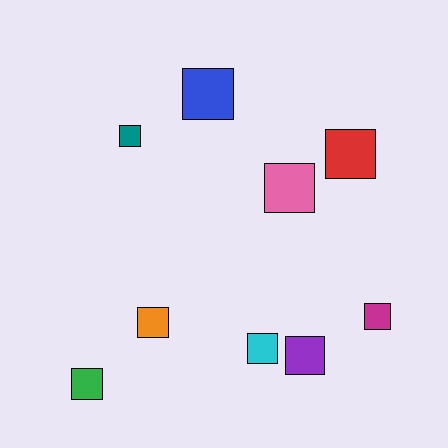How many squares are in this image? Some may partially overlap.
There are 9 squares.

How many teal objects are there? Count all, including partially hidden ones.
There is 1 teal object.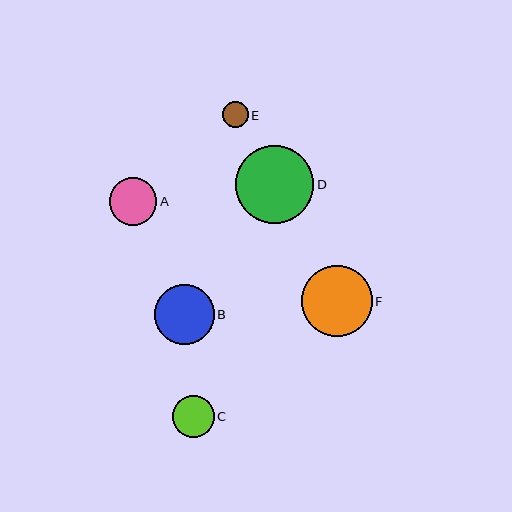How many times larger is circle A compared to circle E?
Circle A is approximately 1.8 times the size of circle E.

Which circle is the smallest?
Circle E is the smallest with a size of approximately 26 pixels.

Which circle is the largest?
Circle D is the largest with a size of approximately 78 pixels.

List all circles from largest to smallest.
From largest to smallest: D, F, B, A, C, E.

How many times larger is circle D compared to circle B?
Circle D is approximately 1.3 times the size of circle B.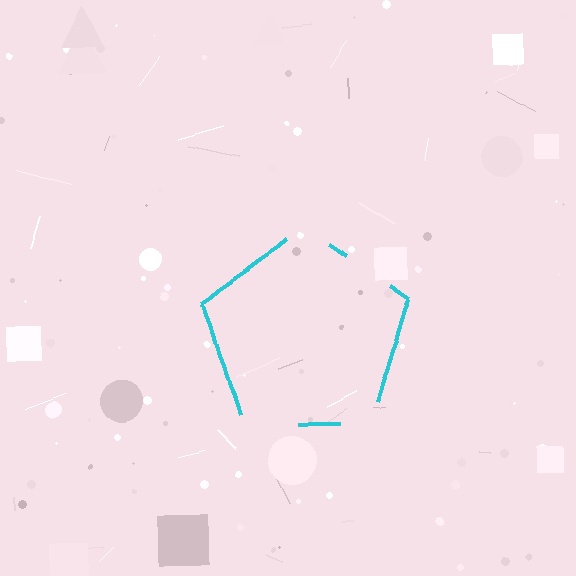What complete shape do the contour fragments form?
The contour fragments form a pentagon.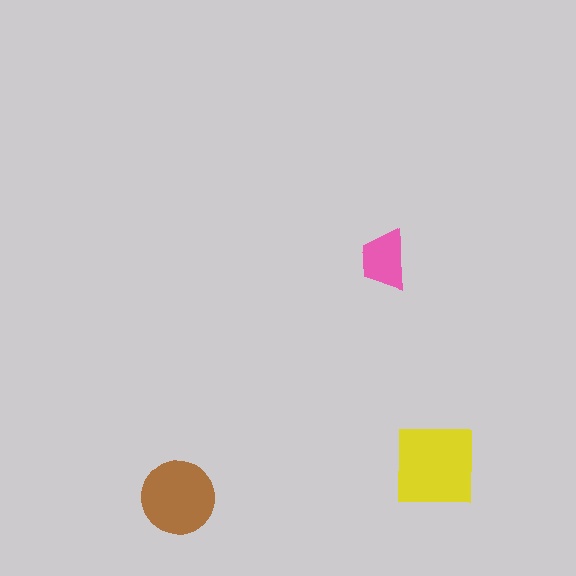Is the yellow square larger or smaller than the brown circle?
Larger.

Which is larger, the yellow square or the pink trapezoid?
The yellow square.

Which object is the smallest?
The pink trapezoid.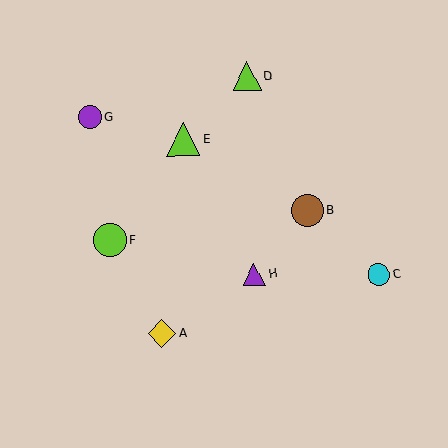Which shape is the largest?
The lime triangle (labeled E) is the largest.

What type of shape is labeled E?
Shape E is a lime triangle.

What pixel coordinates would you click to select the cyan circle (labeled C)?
Click at (379, 275) to select the cyan circle C.